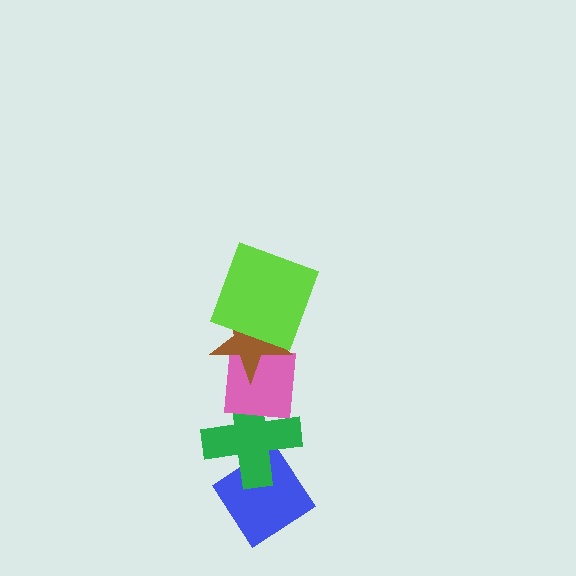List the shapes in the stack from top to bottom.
From top to bottom: the lime square, the brown star, the pink square, the green cross, the blue diamond.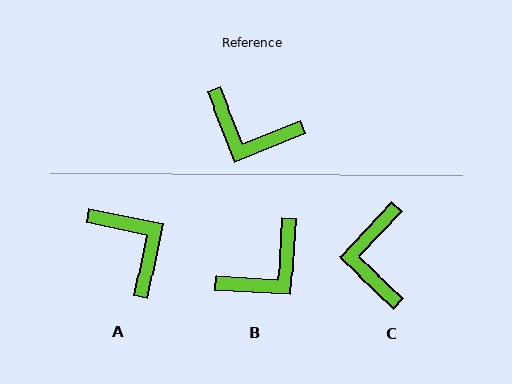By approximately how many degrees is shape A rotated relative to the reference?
Approximately 147 degrees counter-clockwise.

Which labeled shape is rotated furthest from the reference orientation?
A, about 147 degrees away.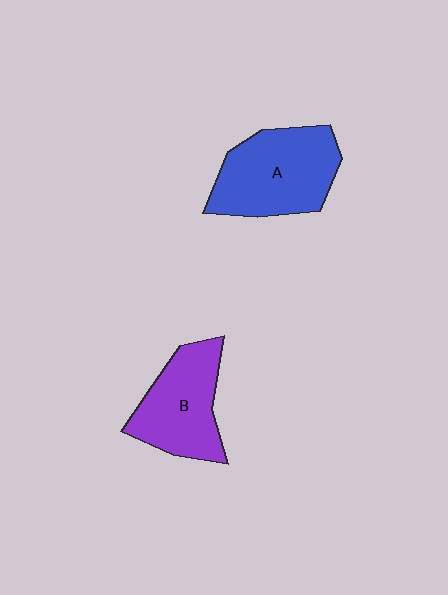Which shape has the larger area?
Shape A (blue).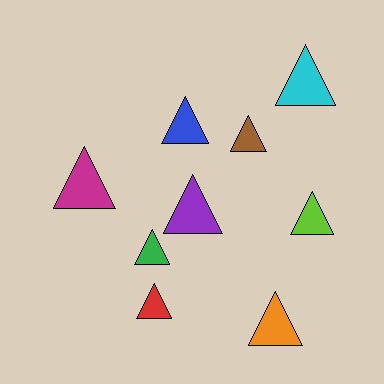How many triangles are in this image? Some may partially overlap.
There are 9 triangles.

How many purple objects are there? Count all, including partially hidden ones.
There is 1 purple object.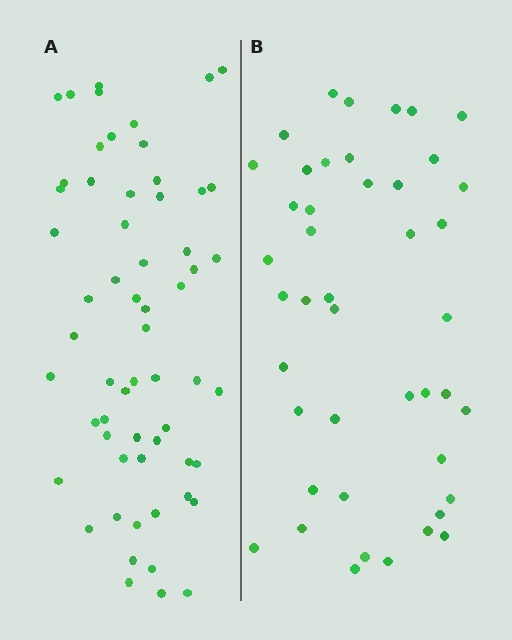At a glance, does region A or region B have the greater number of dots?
Region A (the left region) has more dots.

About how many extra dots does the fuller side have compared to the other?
Region A has approximately 15 more dots than region B.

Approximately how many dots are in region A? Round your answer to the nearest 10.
About 60 dots.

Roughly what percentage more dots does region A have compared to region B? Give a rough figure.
About 35% more.